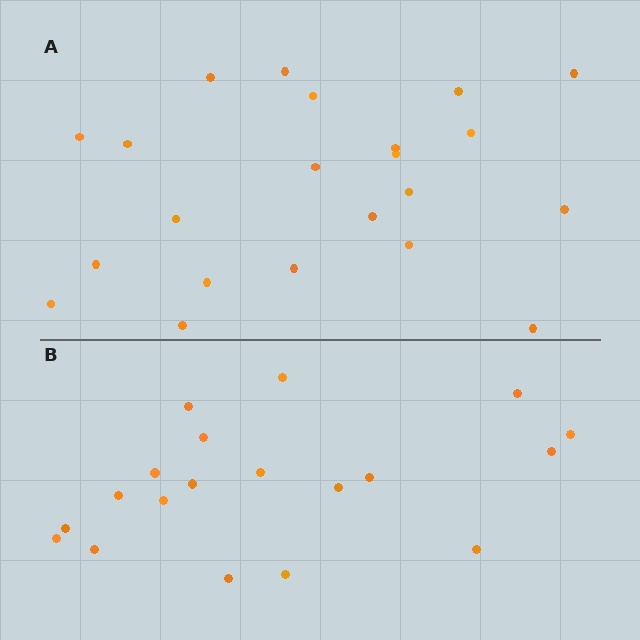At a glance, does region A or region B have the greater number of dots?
Region A (the top region) has more dots.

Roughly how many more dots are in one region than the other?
Region A has just a few more — roughly 2 or 3 more dots than region B.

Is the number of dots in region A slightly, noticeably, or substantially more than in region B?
Region A has only slightly more — the two regions are fairly close. The ratio is roughly 1.2 to 1.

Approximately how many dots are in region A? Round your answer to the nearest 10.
About 20 dots. (The exact count is 22, which rounds to 20.)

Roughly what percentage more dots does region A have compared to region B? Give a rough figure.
About 15% more.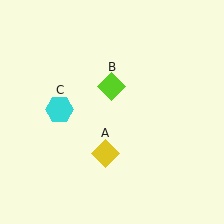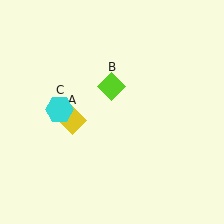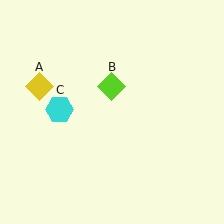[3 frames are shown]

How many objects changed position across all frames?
1 object changed position: yellow diamond (object A).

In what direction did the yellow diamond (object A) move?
The yellow diamond (object A) moved up and to the left.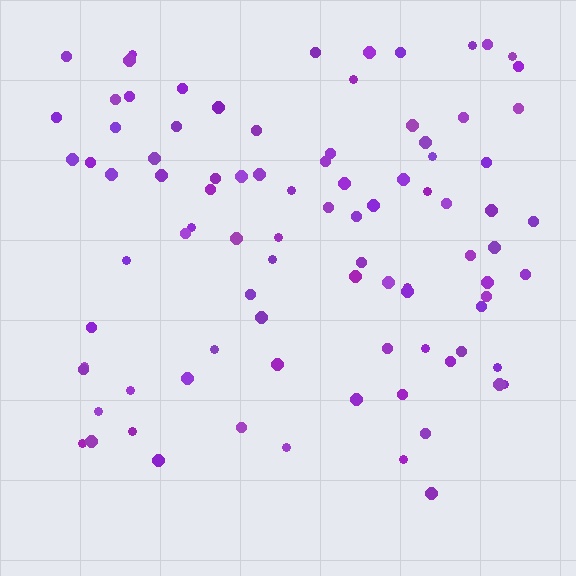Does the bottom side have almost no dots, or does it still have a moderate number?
Still a moderate number, just noticeably fewer than the top.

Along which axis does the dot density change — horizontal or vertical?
Vertical.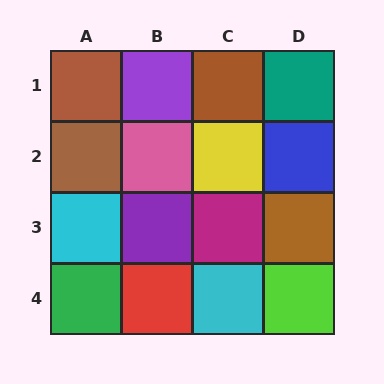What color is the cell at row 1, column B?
Purple.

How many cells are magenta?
1 cell is magenta.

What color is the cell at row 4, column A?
Green.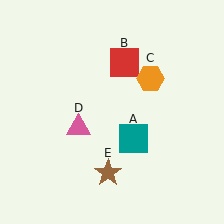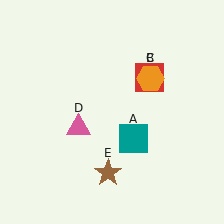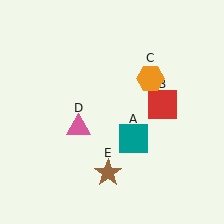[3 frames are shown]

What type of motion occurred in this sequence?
The red square (object B) rotated clockwise around the center of the scene.